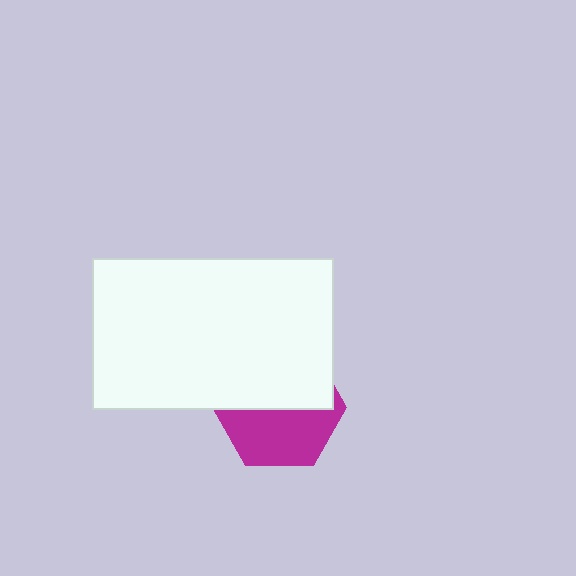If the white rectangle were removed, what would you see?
You would see the complete magenta hexagon.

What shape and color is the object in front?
The object in front is a white rectangle.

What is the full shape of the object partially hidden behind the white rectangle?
The partially hidden object is a magenta hexagon.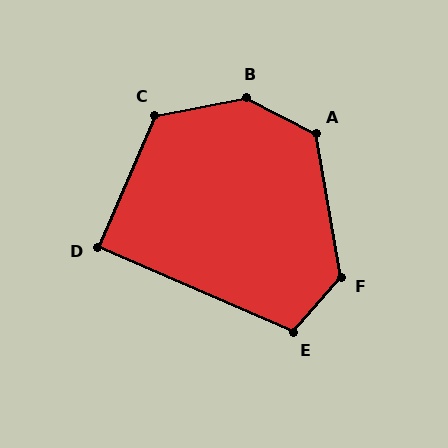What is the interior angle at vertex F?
Approximately 129 degrees (obtuse).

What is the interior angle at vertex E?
Approximately 108 degrees (obtuse).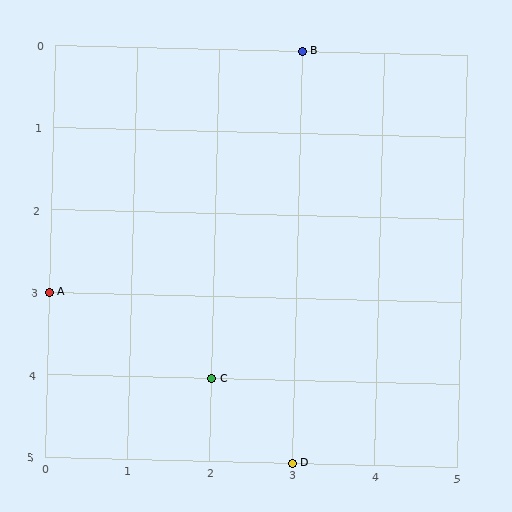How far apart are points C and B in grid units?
Points C and B are 1 column and 4 rows apart (about 4.1 grid units diagonally).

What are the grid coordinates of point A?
Point A is at grid coordinates (0, 3).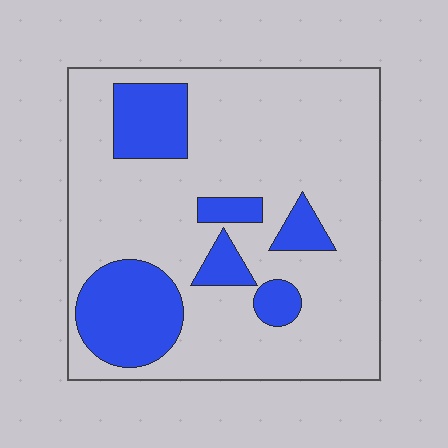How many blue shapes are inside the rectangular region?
6.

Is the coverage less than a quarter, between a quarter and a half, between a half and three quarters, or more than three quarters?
Less than a quarter.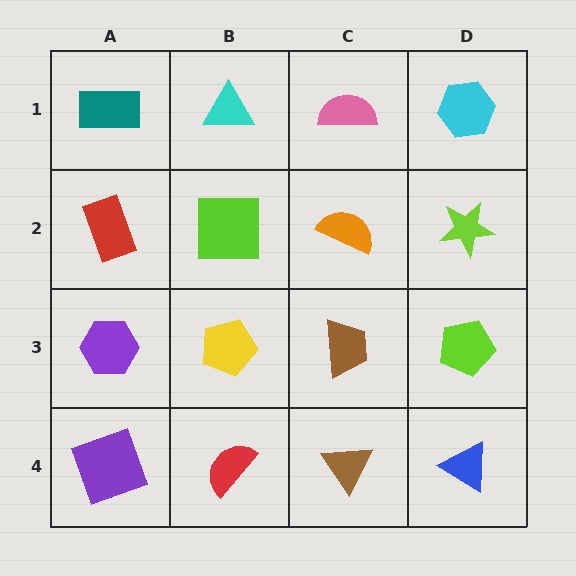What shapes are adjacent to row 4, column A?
A purple hexagon (row 3, column A), a red semicircle (row 4, column B).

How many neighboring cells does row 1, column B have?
3.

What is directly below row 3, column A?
A purple square.